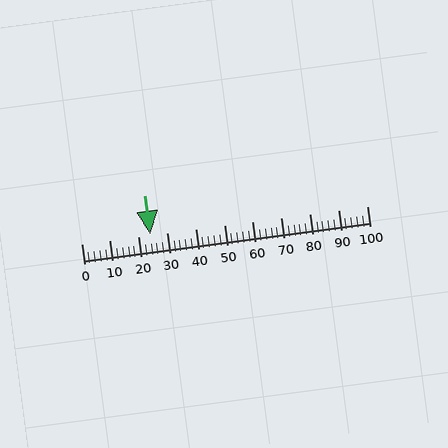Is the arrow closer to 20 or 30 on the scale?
The arrow is closer to 20.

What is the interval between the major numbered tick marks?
The major tick marks are spaced 10 units apart.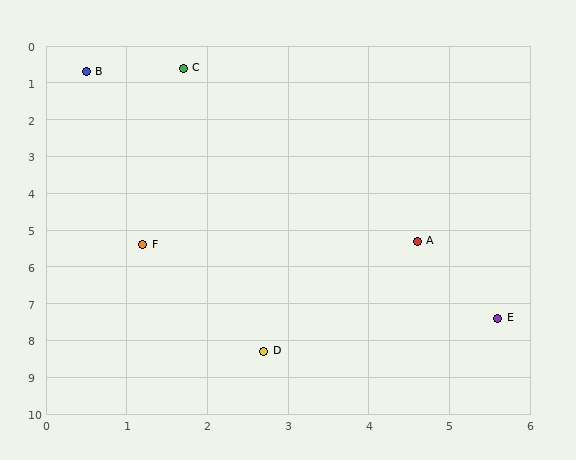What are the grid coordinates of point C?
Point C is at approximately (1.7, 0.6).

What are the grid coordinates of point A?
Point A is at approximately (4.6, 5.3).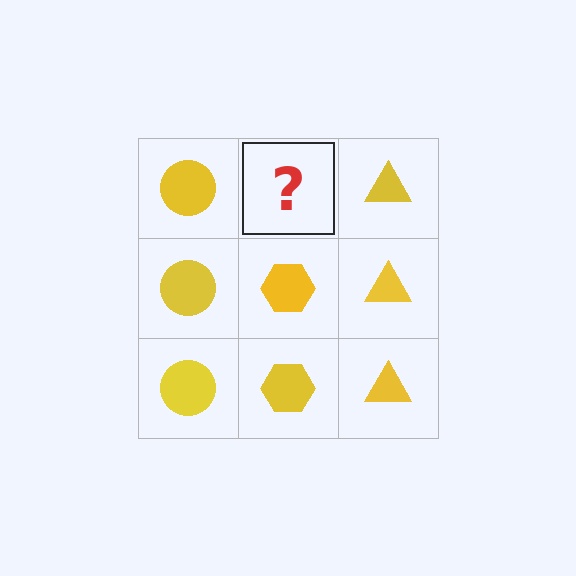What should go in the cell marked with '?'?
The missing cell should contain a yellow hexagon.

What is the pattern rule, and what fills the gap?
The rule is that each column has a consistent shape. The gap should be filled with a yellow hexagon.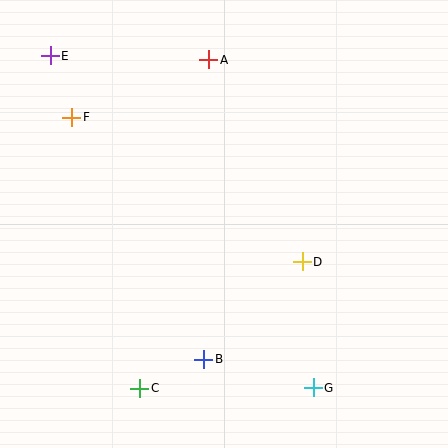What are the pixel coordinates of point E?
Point E is at (50, 56).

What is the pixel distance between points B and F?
The distance between B and F is 276 pixels.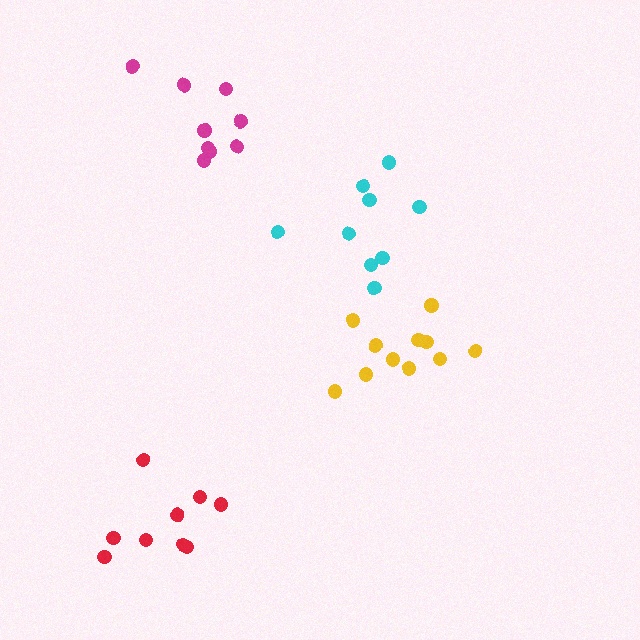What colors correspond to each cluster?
The clusters are colored: yellow, cyan, red, magenta.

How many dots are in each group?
Group 1: 11 dots, Group 2: 9 dots, Group 3: 9 dots, Group 4: 9 dots (38 total).